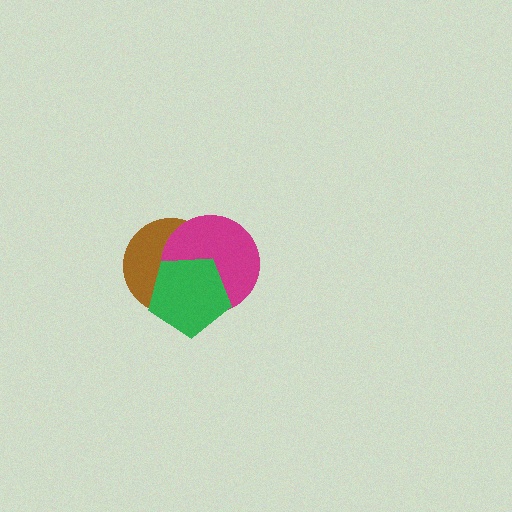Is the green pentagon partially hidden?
No, no other shape covers it.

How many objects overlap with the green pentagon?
2 objects overlap with the green pentagon.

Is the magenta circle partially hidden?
Yes, it is partially covered by another shape.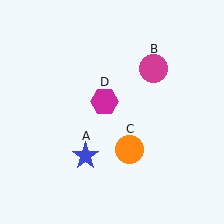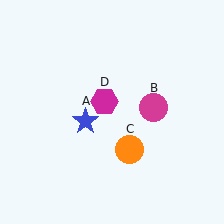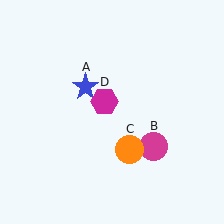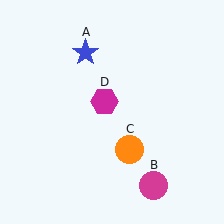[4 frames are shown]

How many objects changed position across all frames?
2 objects changed position: blue star (object A), magenta circle (object B).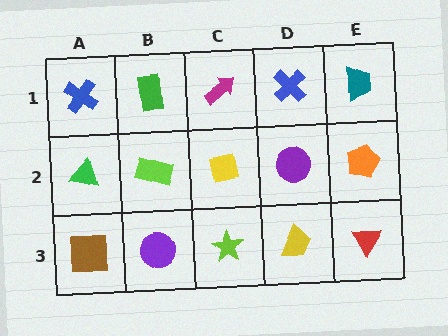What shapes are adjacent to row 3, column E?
An orange pentagon (row 2, column E), a yellow trapezoid (row 3, column D).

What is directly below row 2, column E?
A red triangle.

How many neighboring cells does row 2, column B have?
4.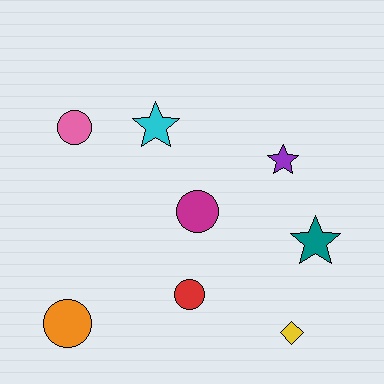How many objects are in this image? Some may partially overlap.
There are 8 objects.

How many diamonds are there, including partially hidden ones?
There is 1 diamond.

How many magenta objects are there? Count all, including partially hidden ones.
There is 1 magenta object.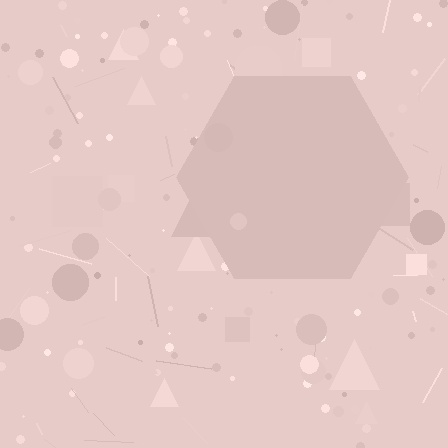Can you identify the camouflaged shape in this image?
The camouflaged shape is a hexagon.